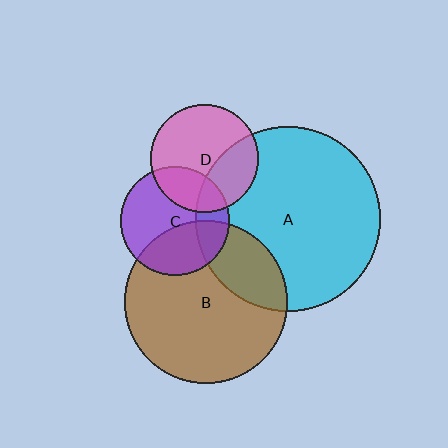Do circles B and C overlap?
Yes.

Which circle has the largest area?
Circle A (cyan).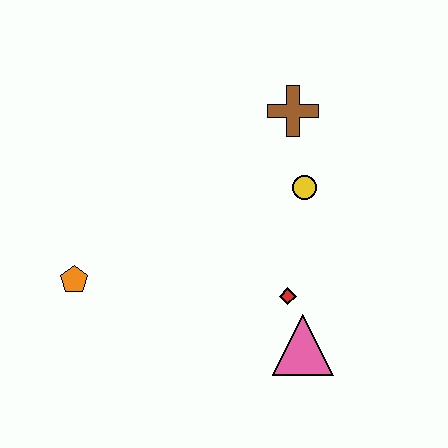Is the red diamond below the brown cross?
Yes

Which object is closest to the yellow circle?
The brown cross is closest to the yellow circle.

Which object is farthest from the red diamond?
The orange pentagon is farthest from the red diamond.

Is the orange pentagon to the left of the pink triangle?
Yes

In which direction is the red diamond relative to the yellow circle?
The red diamond is below the yellow circle.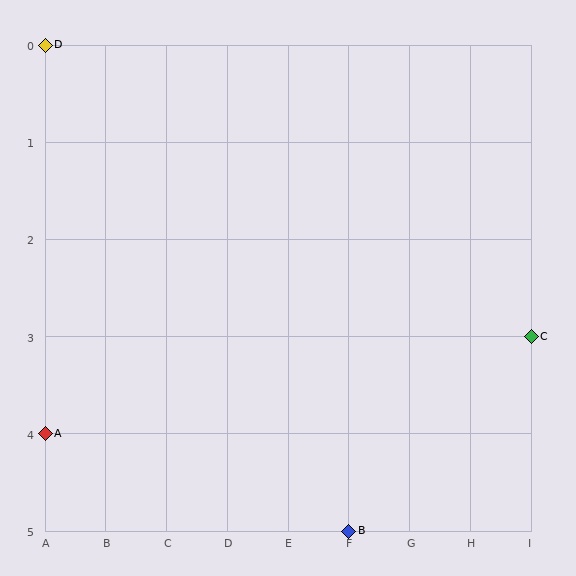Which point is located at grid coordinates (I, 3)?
Point C is at (I, 3).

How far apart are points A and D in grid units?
Points A and D are 4 rows apart.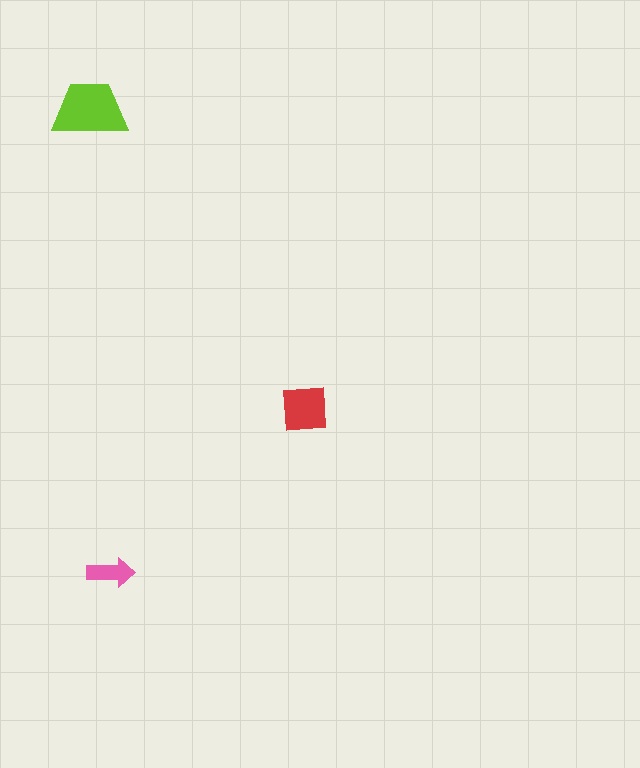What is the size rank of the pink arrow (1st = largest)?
3rd.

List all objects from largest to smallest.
The lime trapezoid, the red square, the pink arrow.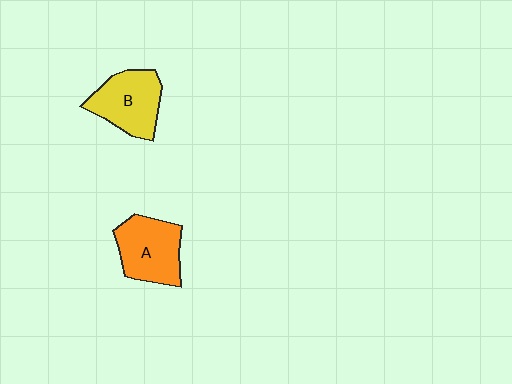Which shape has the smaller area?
Shape B (yellow).